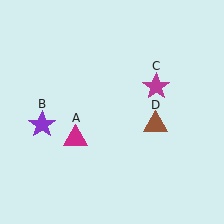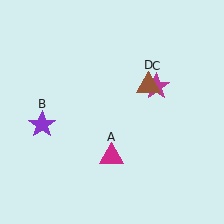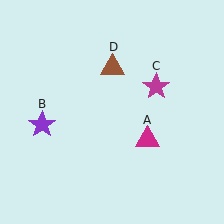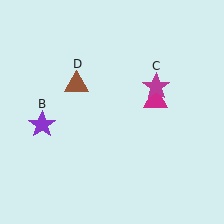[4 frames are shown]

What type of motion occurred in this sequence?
The magenta triangle (object A), brown triangle (object D) rotated counterclockwise around the center of the scene.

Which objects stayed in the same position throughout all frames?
Purple star (object B) and magenta star (object C) remained stationary.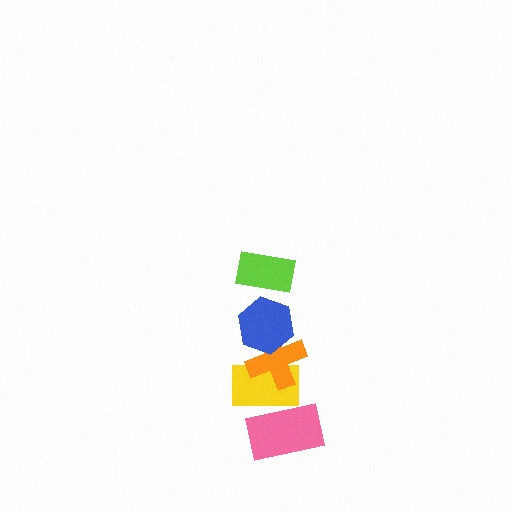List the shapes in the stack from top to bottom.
From top to bottom: the lime rectangle, the blue hexagon, the orange cross, the yellow rectangle, the pink rectangle.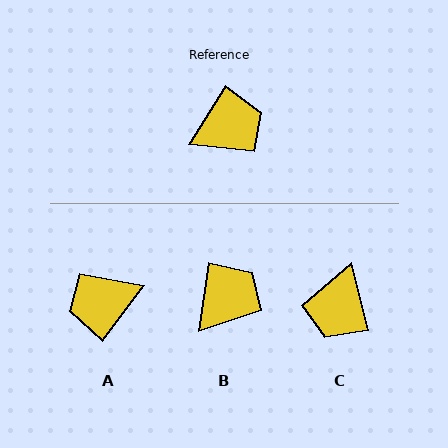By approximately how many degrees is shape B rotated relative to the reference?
Approximately 24 degrees counter-clockwise.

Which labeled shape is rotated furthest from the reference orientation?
A, about 176 degrees away.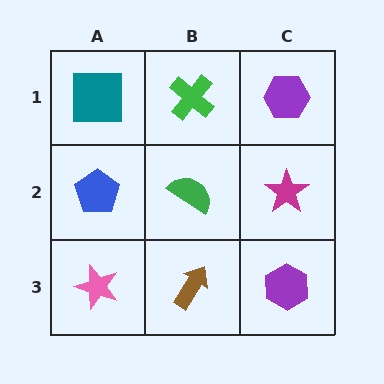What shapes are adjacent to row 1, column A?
A blue pentagon (row 2, column A), a green cross (row 1, column B).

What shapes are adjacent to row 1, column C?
A magenta star (row 2, column C), a green cross (row 1, column B).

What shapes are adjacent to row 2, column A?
A teal square (row 1, column A), a pink star (row 3, column A), a green semicircle (row 2, column B).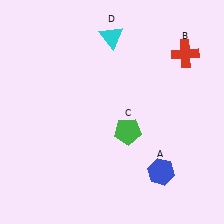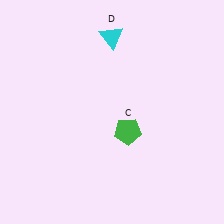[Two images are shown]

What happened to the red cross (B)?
The red cross (B) was removed in Image 2. It was in the top-right area of Image 1.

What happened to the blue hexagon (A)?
The blue hexagon (A) was removed in Image 2. It was in the bottom-right area of Image 1.